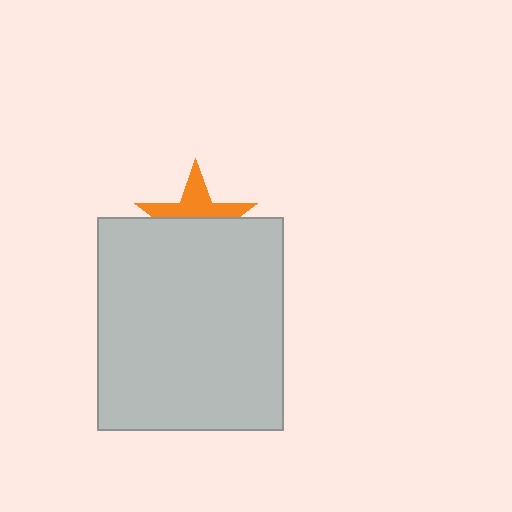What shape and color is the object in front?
The object in front is a light gray rectangle.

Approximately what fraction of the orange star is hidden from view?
Roughly 56% of the orange star is hidden behind the light gray rectangle.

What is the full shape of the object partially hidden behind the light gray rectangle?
The partially hidden object is an orange star.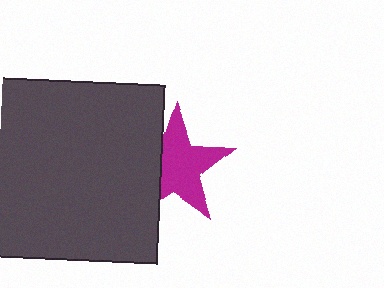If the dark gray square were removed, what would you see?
You would see the complete magenta star.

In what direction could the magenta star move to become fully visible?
The magenta star could move right. That would shift it out from behind the dark gray square entirely.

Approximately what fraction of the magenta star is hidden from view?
Roughly 31% of the magenta star is hidden behind the dark gray square.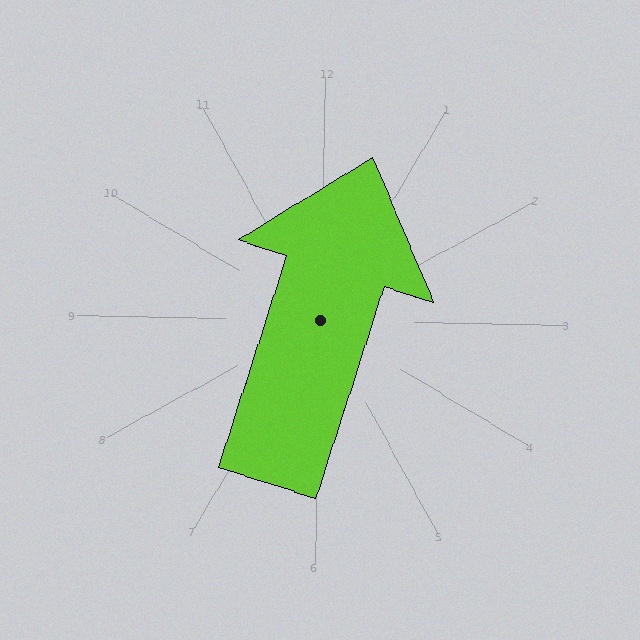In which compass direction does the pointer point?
North.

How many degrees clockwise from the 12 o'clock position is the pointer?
Approximately 17 degrees.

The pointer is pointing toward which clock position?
Roughly 1 o'clock.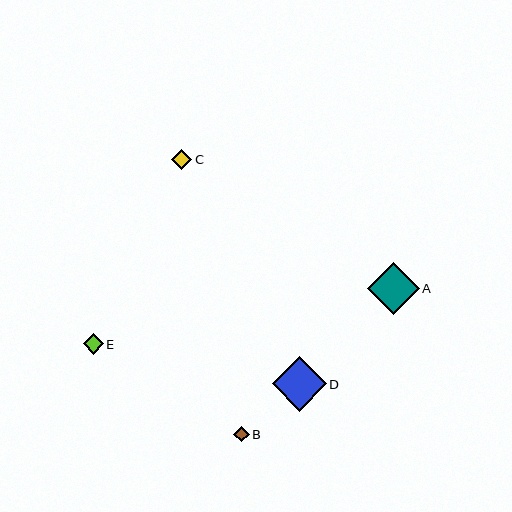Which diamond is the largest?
Diamond D is the largest with a size of approximately 54 pixels.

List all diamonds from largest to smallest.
From largest to smallest: D, A, E, C, B.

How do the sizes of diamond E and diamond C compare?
Diamond E and diamond C are approximately the same size.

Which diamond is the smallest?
Diamond B is the smallest with a size of approximately 16 pixels.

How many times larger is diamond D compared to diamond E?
Diamond D is approximately 2.7 times the size of diamond E.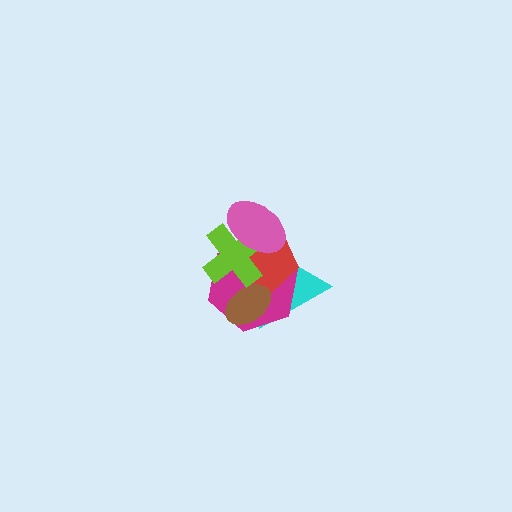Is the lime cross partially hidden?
Yes, it is partially covered by another shape.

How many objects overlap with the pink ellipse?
4 objects overlap with the pink ellipse.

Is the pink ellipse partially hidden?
No, no other shape covers it.